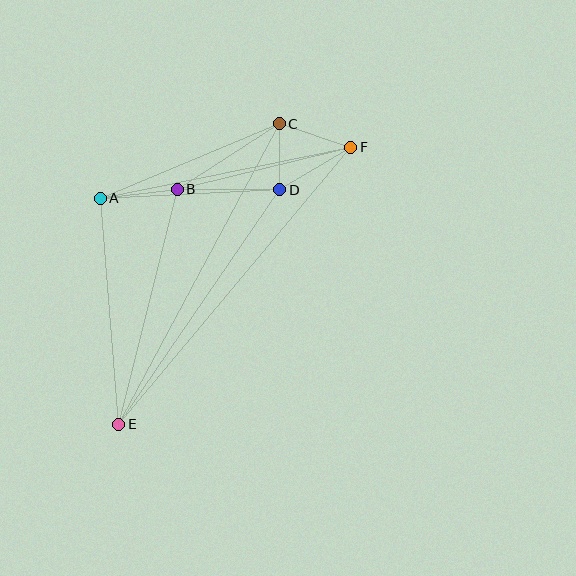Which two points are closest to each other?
Points C and D are closest to each other.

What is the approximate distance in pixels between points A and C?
The distance between A and C is approximately 194 pixels.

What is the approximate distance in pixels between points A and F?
The distance between A and F is approximately 256 pixels.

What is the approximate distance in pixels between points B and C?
The distance between B and C is approximately 121 pixels.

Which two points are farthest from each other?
Points E and F are farthest from each other.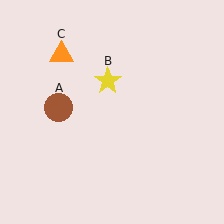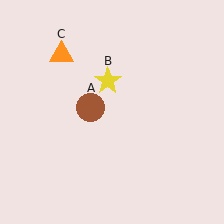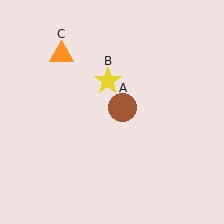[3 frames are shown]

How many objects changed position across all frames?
1 object changed position: brown circle (object A).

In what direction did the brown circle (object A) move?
The brown circle (object A) moved right.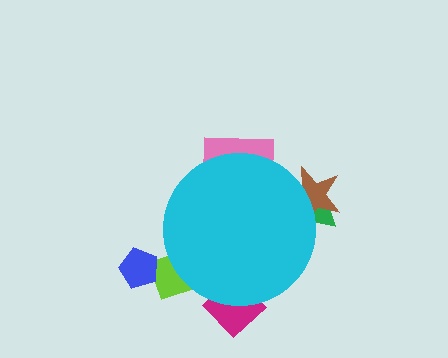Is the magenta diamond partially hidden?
Yes, the magenta diamond is partially hidden behind the cyan circle.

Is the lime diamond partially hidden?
Yes, the lime diamond is partially hidden behind the cyan circle.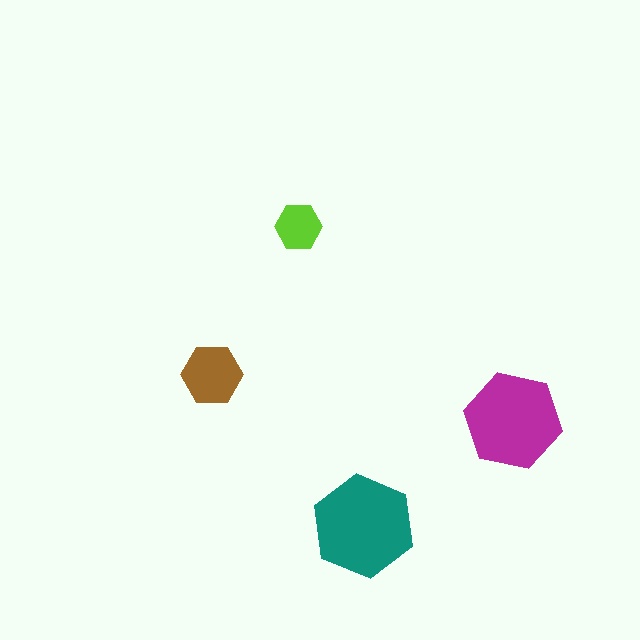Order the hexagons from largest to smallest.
the teal one, the magenta one, the brown one, the lime one.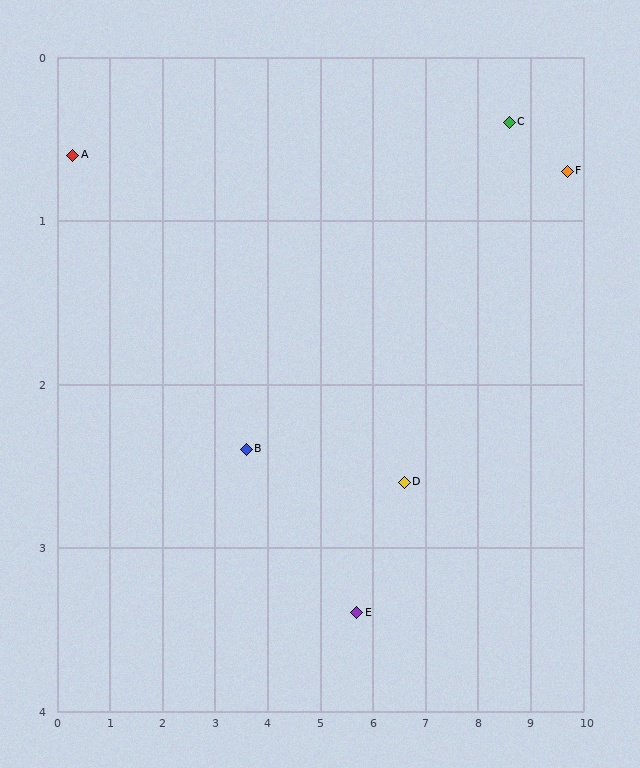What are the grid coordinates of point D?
Point D is at approximately (6.6, 2.6).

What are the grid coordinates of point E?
Point E is at approximately (5.7, 3.4).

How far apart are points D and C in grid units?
Points D and C are about 3.0 grid units apart.